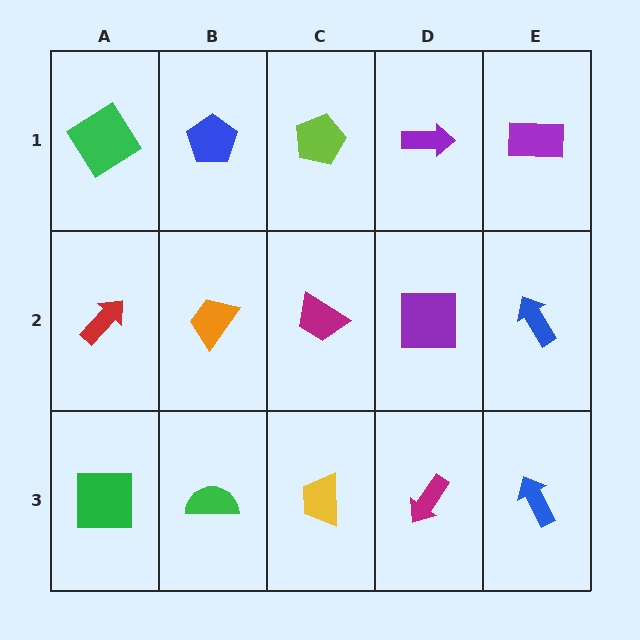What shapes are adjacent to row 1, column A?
A red arrow (row 2, column A), a blue pentagon (row 1, column B).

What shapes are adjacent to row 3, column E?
A blue arrow (row 2, column E), a magenta arrow (row 3, column D).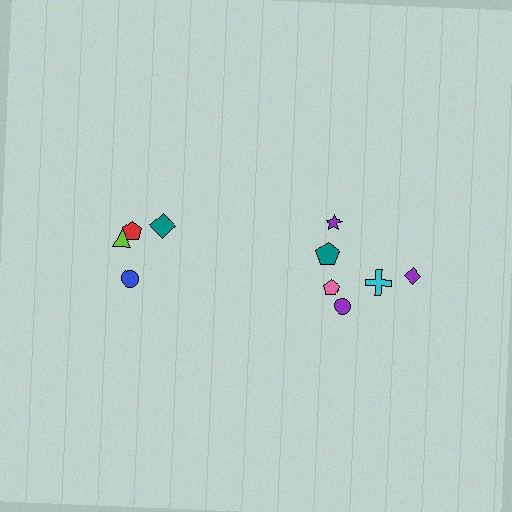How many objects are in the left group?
There are 4 objects.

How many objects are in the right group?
There are 6 objects.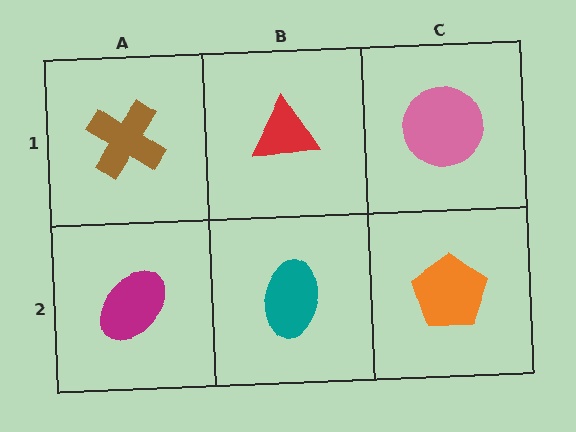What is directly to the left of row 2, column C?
A teal ellipse.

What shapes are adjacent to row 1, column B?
A teal ellipse (row 2, column B), a brown cross (row 1, column A), a pink circle (row 1, column C).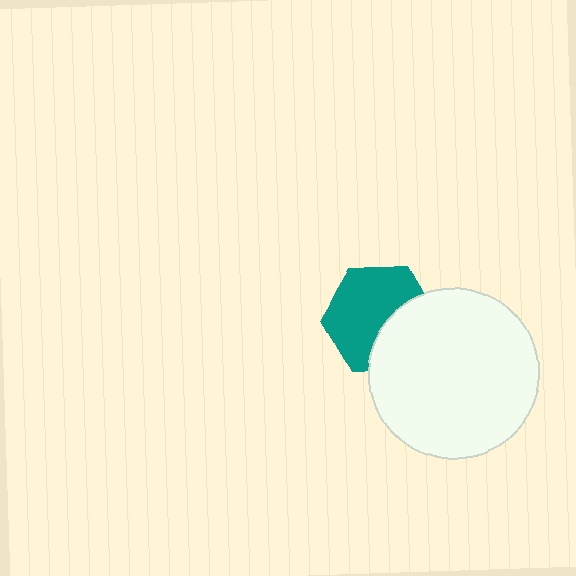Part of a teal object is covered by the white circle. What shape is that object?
It is a hexagon.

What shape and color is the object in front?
The object in front is a white circle.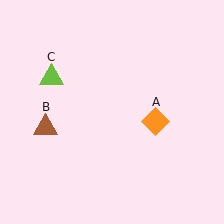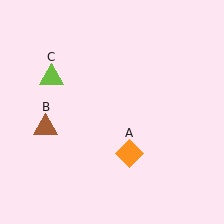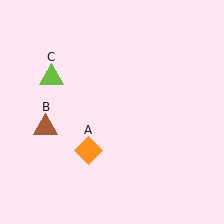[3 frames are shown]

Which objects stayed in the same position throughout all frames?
Brown triangle (object B) and lime triangle (object C) remained stationary.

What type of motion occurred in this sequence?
The orange diamond (object A) rotated clockwise around the center of the scene.